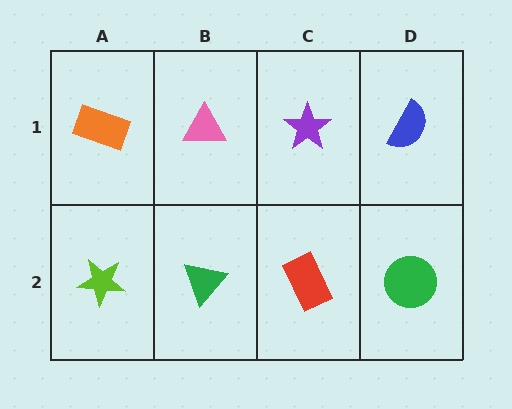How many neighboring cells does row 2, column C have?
3.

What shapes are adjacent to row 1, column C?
A red rectangle (row 2, column C), a pink triangle (row 1, column B), a blue semicircle (row 1, column D).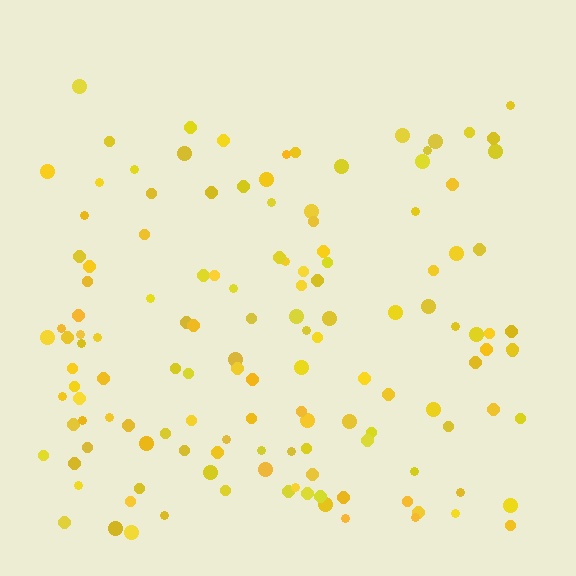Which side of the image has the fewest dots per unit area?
The top.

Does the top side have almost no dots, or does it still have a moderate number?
Still a moderate number, just noticeably fewer than the bottom.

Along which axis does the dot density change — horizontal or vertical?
Vertical.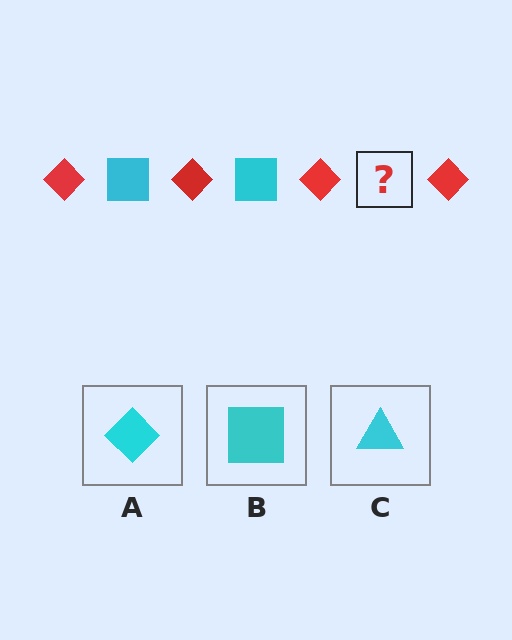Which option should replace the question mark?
Option B.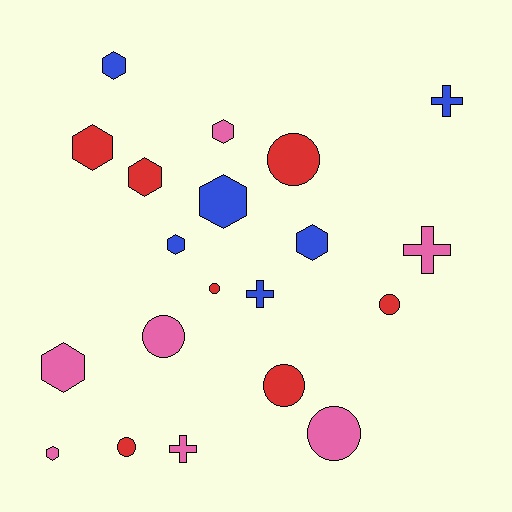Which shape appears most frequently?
Hexagon, with 9 objects.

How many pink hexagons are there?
There are 3 pink hexagons.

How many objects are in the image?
There are 20 objects.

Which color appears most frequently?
Red, with 7 objects.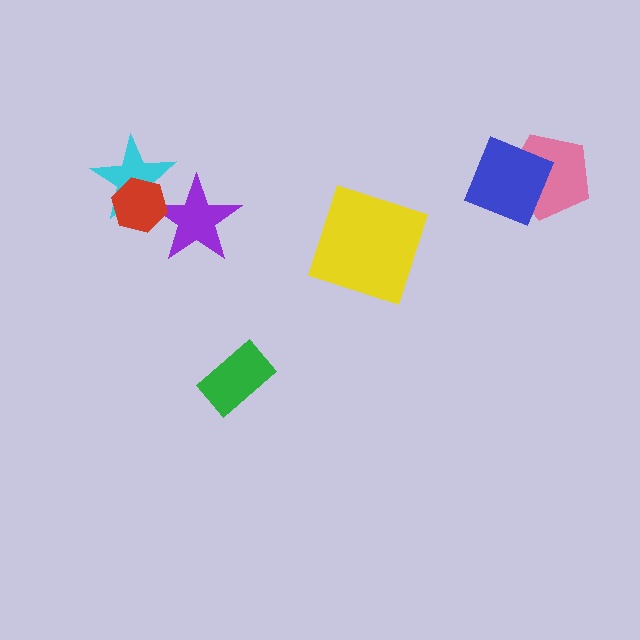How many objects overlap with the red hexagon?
2 objects overlap with the red hexagon.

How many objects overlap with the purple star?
2 objects overlap with the purple star.